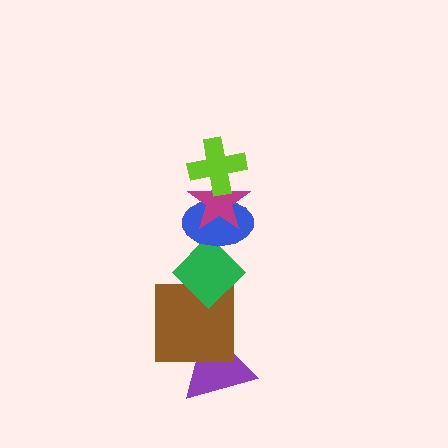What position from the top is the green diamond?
The green diamond is 4th from the top.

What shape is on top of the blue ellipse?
The magenta star is on top of the blue ellipse.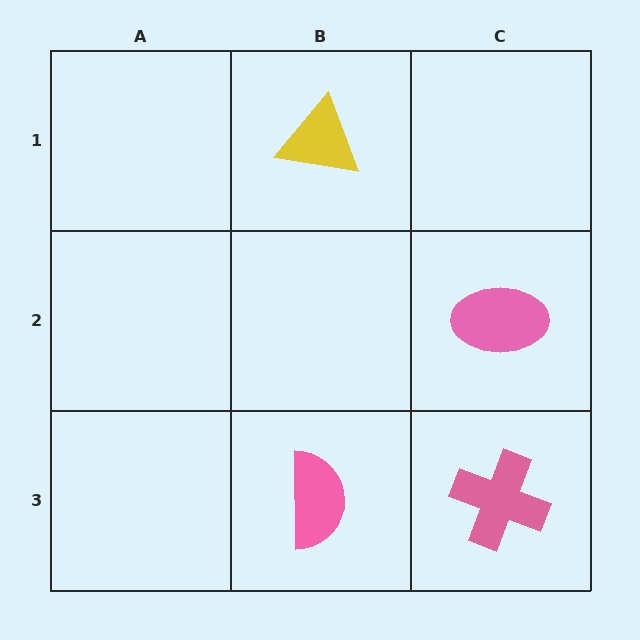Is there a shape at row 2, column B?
No, that cell is empty.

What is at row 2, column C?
A pink ellipse.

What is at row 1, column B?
A yellow triangle.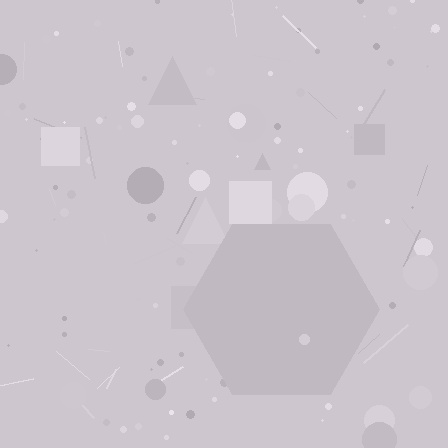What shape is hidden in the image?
A hexagon is hidden in the image.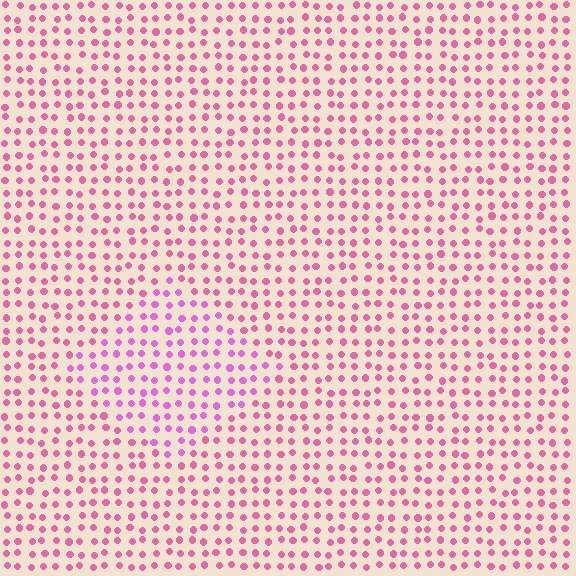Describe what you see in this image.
The image is filled with small pink elements in a uniform arrangement. A diamond-shaped region is visible where the elements are tinted to a slightly different hue, forming a subtle color boundary.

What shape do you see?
I see a diamond.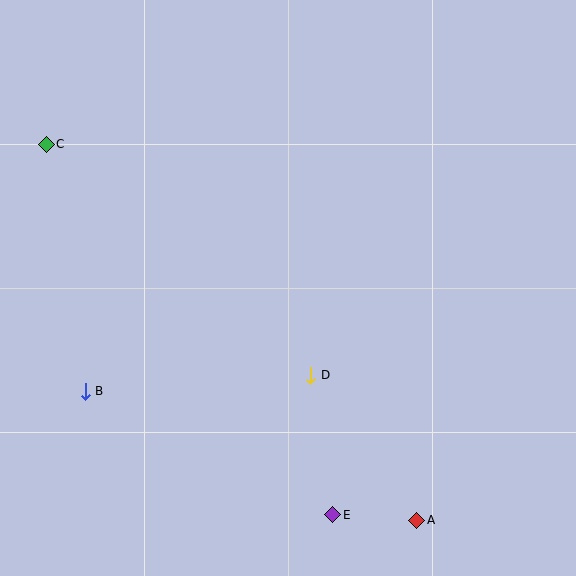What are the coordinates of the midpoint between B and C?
The midpoint between B and C is at (66, 268).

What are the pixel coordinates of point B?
Point B is at (85, 391).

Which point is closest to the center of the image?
Point D at (311, 375) is closest to the center.